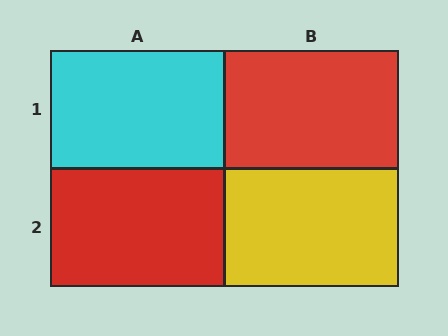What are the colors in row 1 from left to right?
Cyan, red.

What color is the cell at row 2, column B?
Yellow.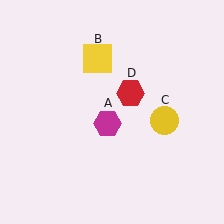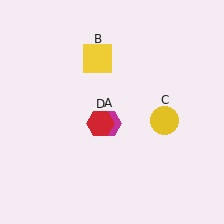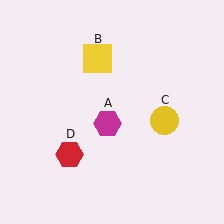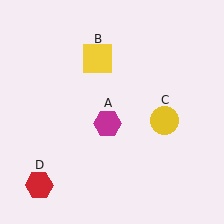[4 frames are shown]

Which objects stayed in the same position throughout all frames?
Magenta hexagon (object A) and yellow square (object B) and yellow circle (object C) remained stationary.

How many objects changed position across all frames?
1 object changed position: red hexagon (object D).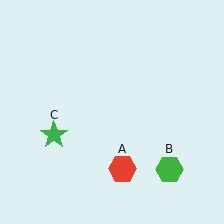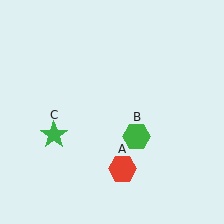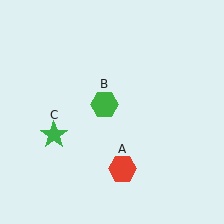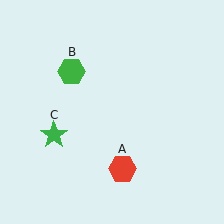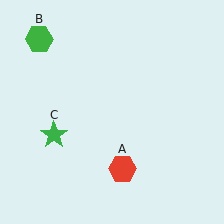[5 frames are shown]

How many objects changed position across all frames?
1 object changed position: green hexagon (object B).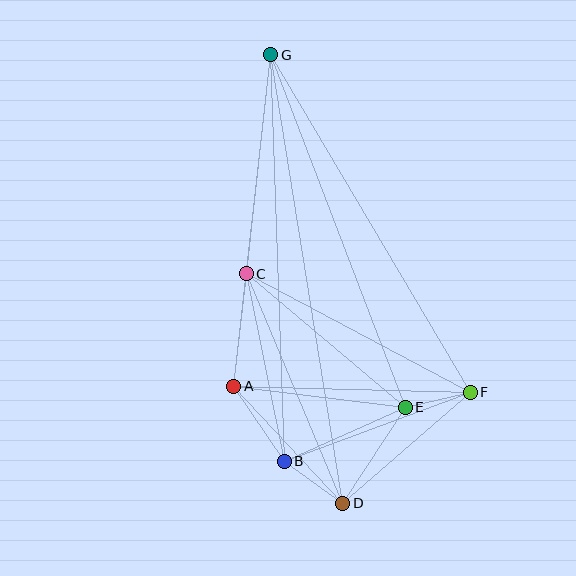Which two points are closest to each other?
Points E and F are closest to each other.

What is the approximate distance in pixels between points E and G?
The distance between E and G is approximately 377 pixels.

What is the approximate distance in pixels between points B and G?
The distance between B and G is approximately 407 pixels.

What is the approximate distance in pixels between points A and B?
The distance between A and B is approximately 91 pixels.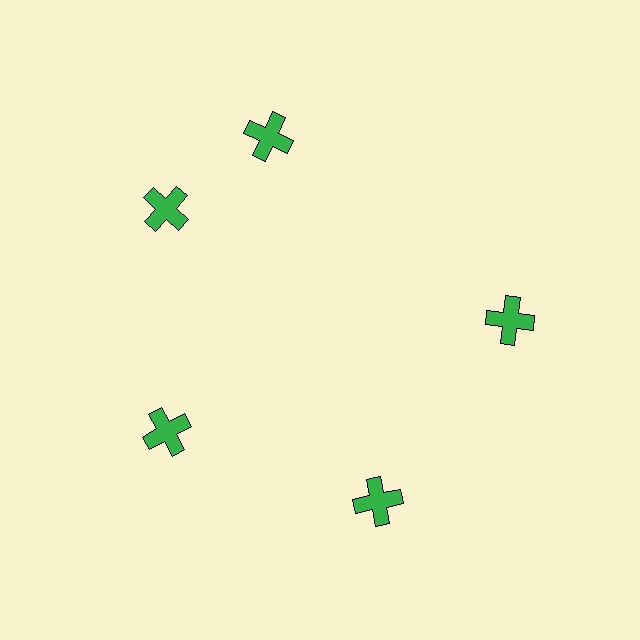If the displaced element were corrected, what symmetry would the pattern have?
It would have 5-fold rotational symmetry — the pattern would map onto itself every 72 degrees.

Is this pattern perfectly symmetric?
No. The 5 green crosses are arranged in a ring, but one element near the 1 o'clock position is rotated out of alignment along the ring, breaking the 5-fold rotational symmetry.